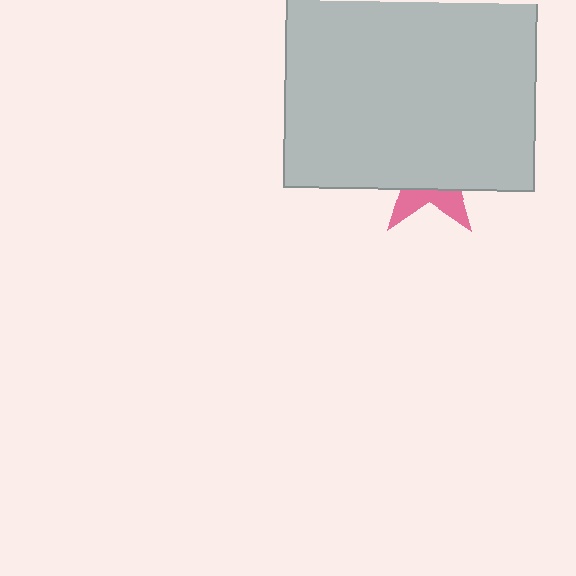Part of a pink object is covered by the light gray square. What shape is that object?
It is a star.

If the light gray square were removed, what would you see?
You would see the complete pink star.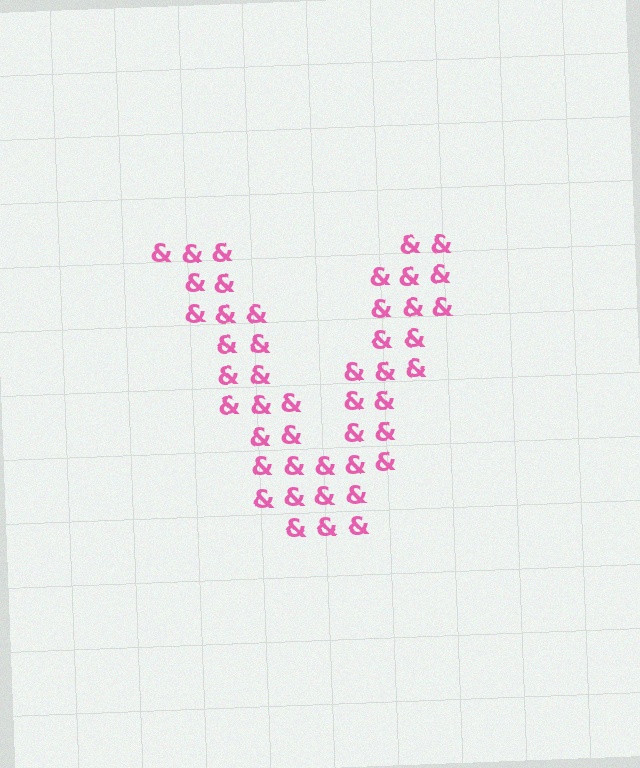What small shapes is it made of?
It is made of small ampersands.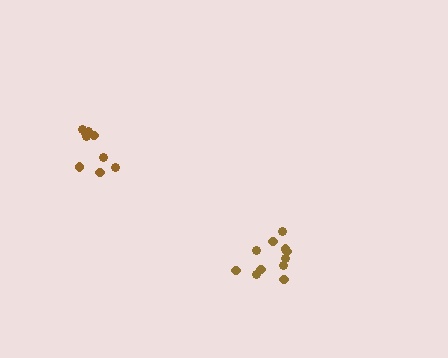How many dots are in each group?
Group 1: 9 dots, Group 2: 11 dots (20 total).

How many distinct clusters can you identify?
There are 2 distinct clusters.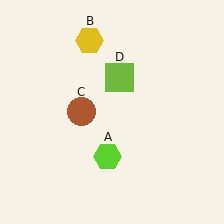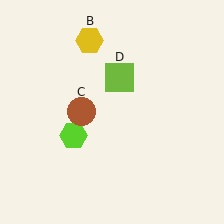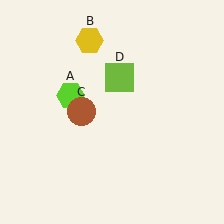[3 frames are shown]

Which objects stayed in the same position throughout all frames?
Yellow hexagon (object B) and brown circle (object C) and lime square (object D) remained stationary.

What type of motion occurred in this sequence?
The lime hexagon (object A) rotated clockwise around the center of the scene.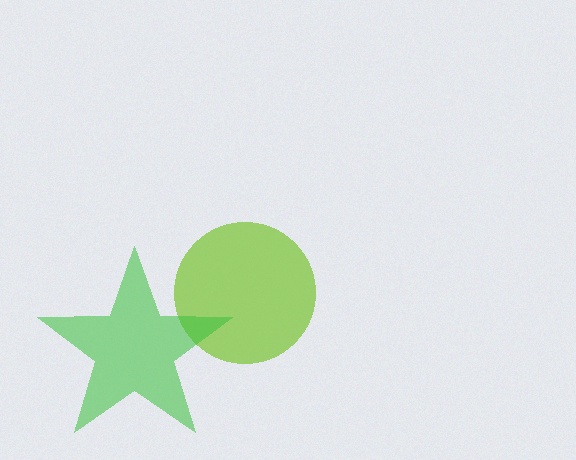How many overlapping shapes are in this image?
There are 2 overlapping shapes in the image.